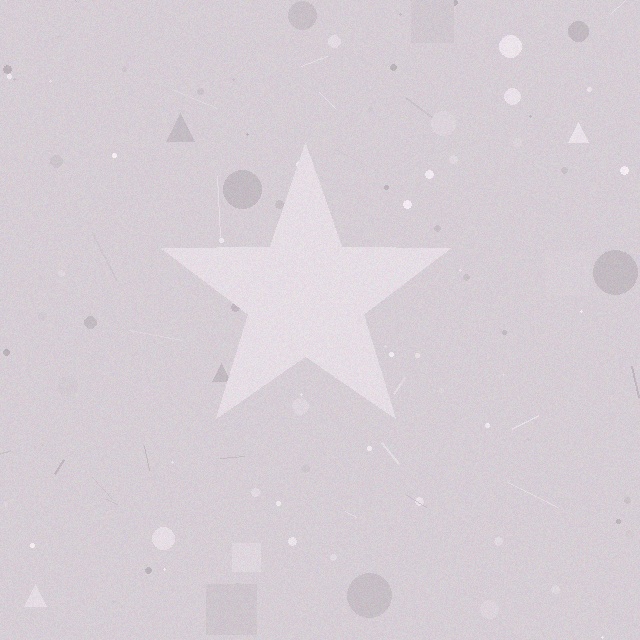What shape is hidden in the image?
A star is hidden in the image.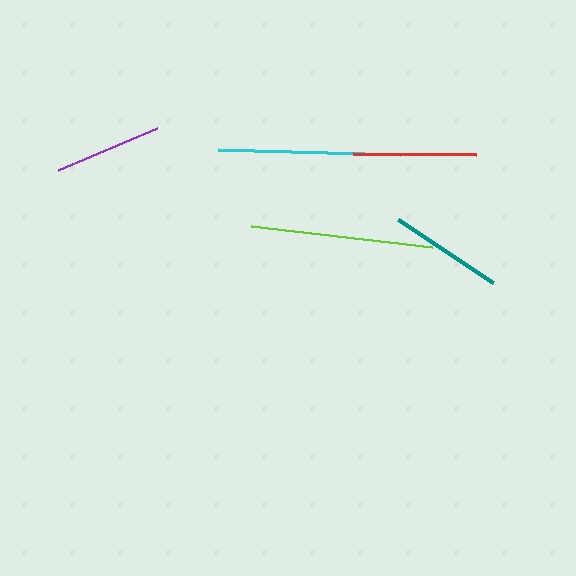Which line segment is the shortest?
The purple line is the shortest at approximately 108 pixels.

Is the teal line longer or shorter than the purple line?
The teal line is longer than the purple line.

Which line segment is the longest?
The cyan line is the longest at approximately 182 pixels.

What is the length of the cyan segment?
The cyan segment is approximately 182 pixels long.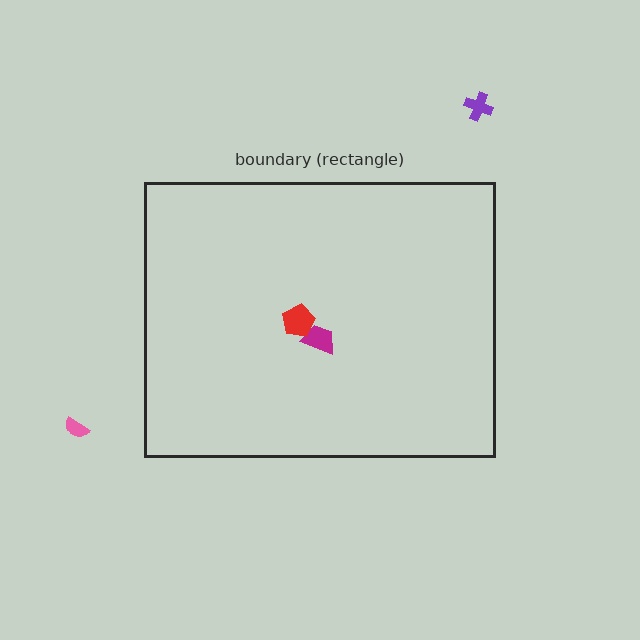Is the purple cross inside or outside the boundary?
Outside.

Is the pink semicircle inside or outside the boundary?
Outside.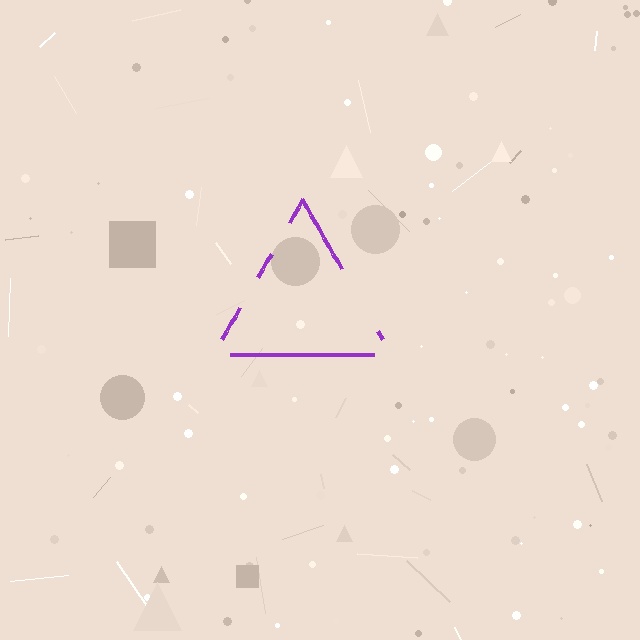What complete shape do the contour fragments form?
The contour fragments form a triangle.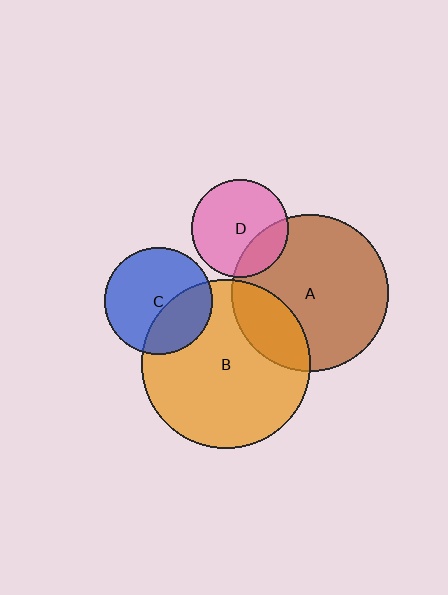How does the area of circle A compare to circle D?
Approximately 2.6 times.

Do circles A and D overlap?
Yes.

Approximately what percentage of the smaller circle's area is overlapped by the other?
Approximately 25%.